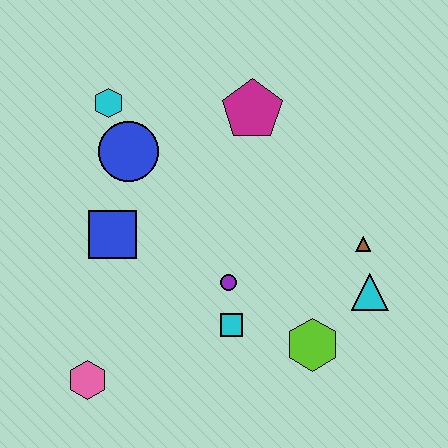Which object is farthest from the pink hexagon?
The magenta pentagon is farthest from the pink hexagon.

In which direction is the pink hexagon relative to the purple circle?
The pink hexagon is to the left of the purple circle.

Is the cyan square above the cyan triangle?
No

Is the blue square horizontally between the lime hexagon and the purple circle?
No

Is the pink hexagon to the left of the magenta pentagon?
Yes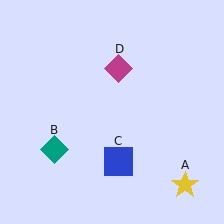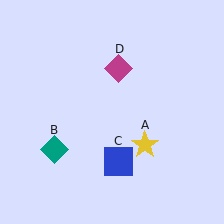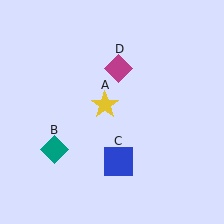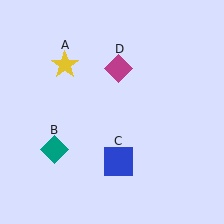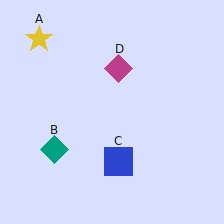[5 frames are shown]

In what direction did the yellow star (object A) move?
The yellow star (object A) moved up and to the left.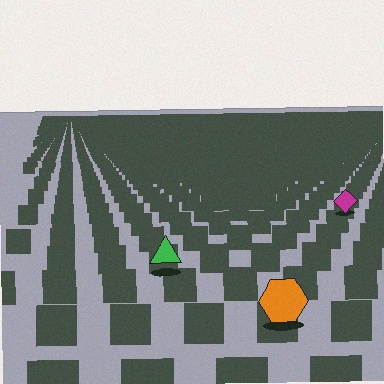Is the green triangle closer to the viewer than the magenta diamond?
Yes. The green triangle is closer — you can tell from the texture gradient: the ground texture is coarser near it.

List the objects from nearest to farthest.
From nearest to farthest: the orange hexagon, the green triangle, the magenta diamond.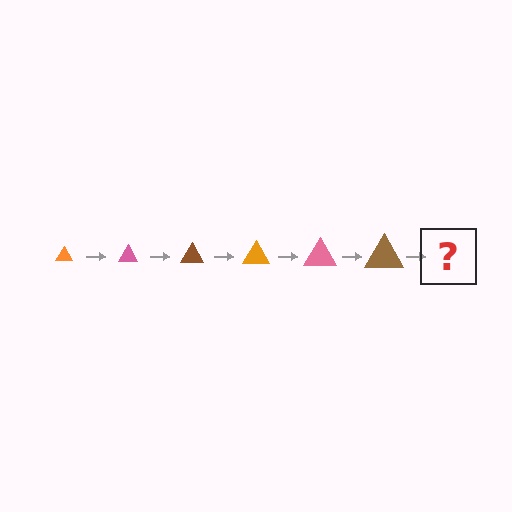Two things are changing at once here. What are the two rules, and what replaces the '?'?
The two rules are that the triangle grows larger each step and the color cycles through orange, pink, and brown. The '?' should be an orange triangle, larger than the previous one.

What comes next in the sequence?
The next element should be an orange triangle, larger than the previous one.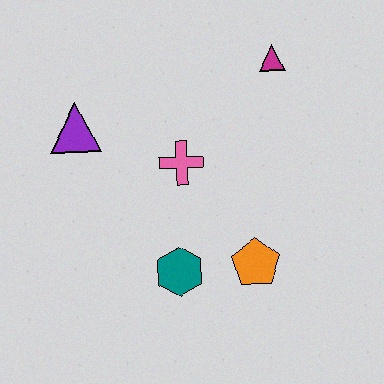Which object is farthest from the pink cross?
The magenta triangle is farthest from the pink cross.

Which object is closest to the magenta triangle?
The pink cross is closest to the magenta triangle.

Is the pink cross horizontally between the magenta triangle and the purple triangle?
Yes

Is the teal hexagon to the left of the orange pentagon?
Yes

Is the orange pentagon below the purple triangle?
Yes